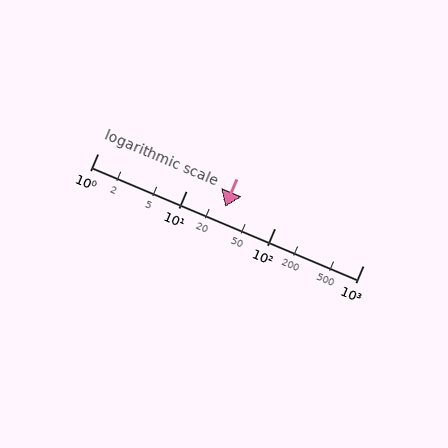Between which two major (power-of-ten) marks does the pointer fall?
The pointer is between 10 and 100.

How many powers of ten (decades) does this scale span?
The scale spans 3 decades, from 1 to 1000.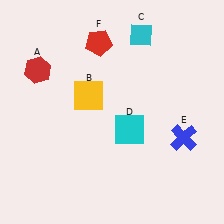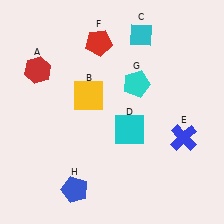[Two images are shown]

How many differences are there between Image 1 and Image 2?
There are 2 differences between the two images.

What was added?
A cyan pentagon (G), a blue pentagon (H) were added in Image 2.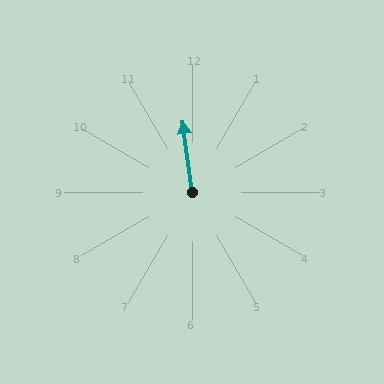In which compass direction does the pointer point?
North.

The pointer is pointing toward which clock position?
Roughly 12 o'clock.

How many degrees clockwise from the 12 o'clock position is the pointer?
Approximately 353 degrees.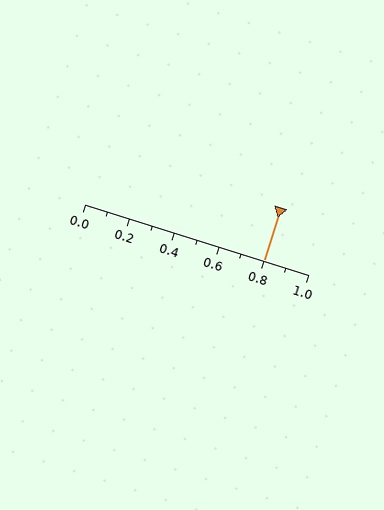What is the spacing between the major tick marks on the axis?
The major ticks are spaced 0.2 apart.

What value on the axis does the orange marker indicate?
The marker indicates approximately 0.8.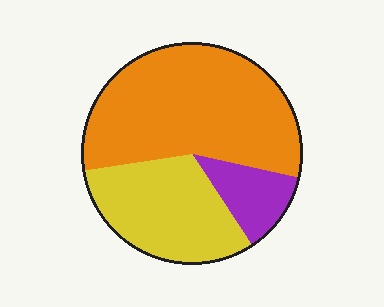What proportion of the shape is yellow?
Yellow covers 32% of the shape.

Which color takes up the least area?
Purple, at roughly 10%.